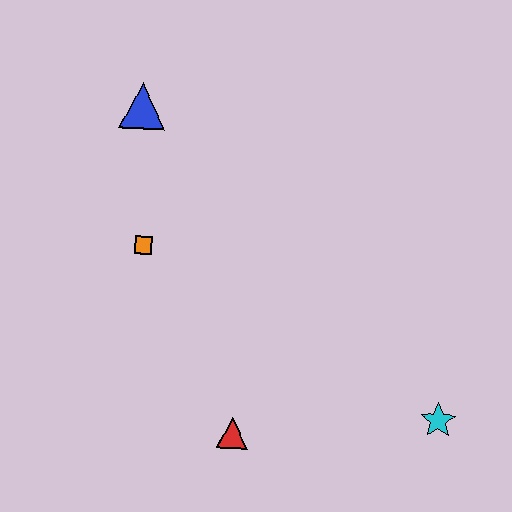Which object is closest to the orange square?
The blue triangle is closest to the orange square.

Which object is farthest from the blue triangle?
The cyan star is farthest from the blue triangle.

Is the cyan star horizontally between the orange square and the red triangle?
No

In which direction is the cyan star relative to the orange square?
The cyan star is to the right of the orange square.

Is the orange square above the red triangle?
Yes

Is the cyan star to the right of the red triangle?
Yes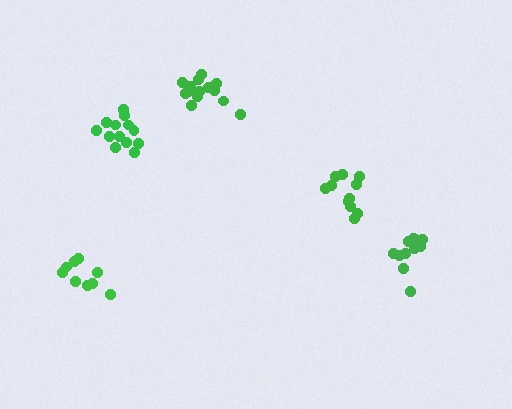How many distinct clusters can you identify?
There are 5 distinct clusters.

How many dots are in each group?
Group 1: 13 dots, Group 2: 9 dots, Group 3: 11 dots, Group 4: 14 dots, Group 5: 13 dots (60 total).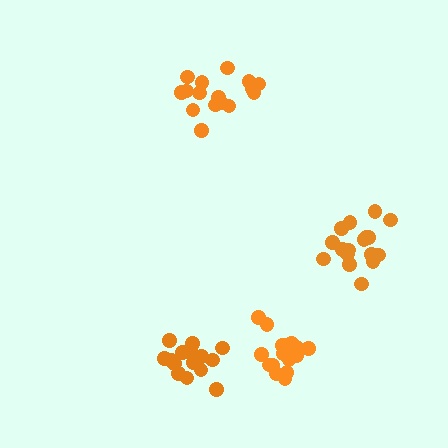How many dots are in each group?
Group 1: 16 dots, Group 2: 17 dots, Group 3: 18 dots, Group 4: 15 dots (66 total).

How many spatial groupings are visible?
There are 4 spatial groupings.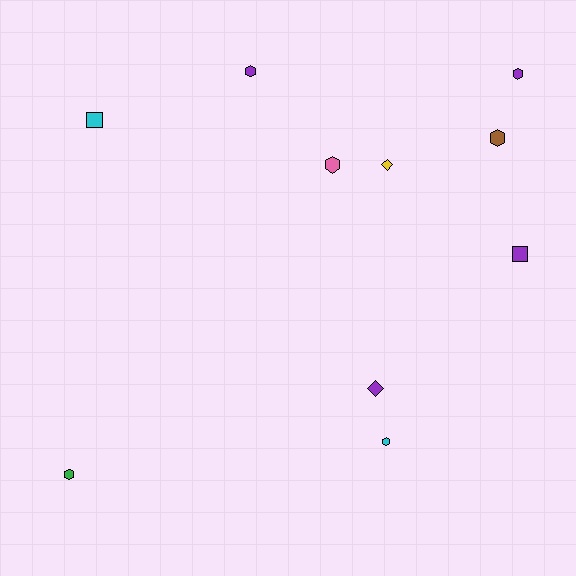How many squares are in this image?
There are 2 squares.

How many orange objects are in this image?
There are no orange objects.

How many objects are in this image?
There are 10 objects.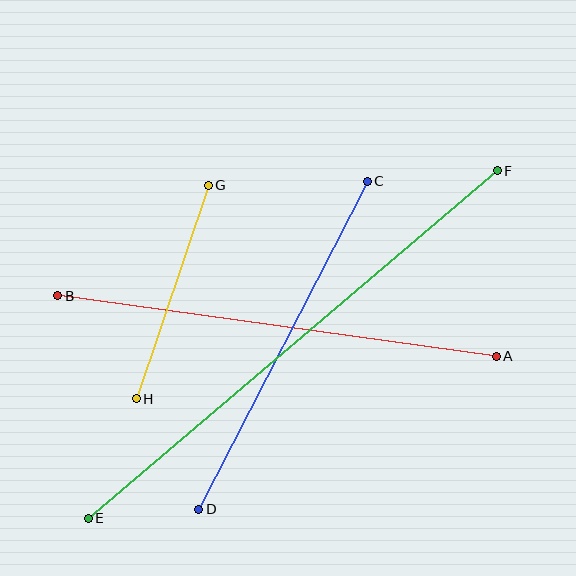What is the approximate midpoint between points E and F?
The midpoint is at approximately (293, 344) pixels.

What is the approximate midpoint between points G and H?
The midpoint is at approximately (172, 292) pixels.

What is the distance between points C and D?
The distance is approximately 369 pixels.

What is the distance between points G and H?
The distance is approximately 225 pixels.